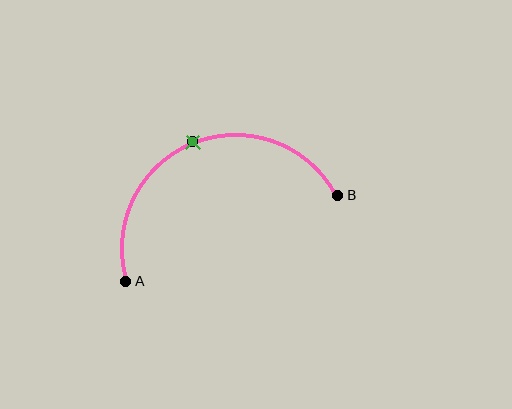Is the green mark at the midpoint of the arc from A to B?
Yes. The green mark lies on the arc at equal arc-length from both A and B — it is the arc midpoint.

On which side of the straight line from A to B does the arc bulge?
The arc bulges above the straight line connecting A and B.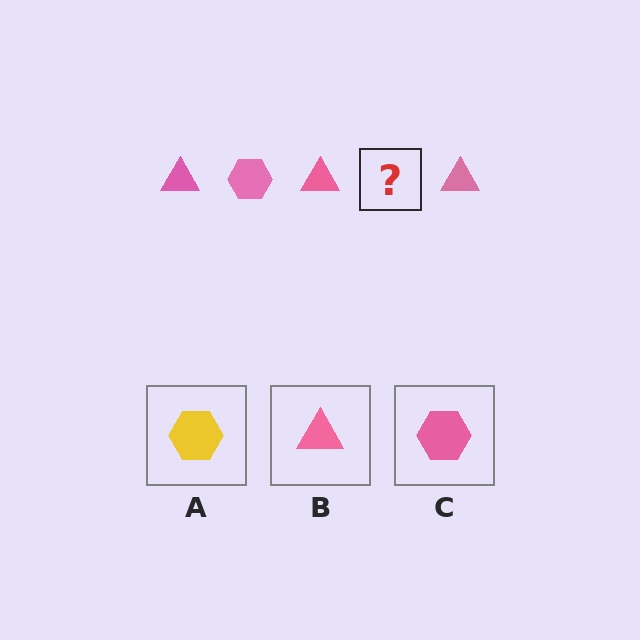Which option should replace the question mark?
Option C.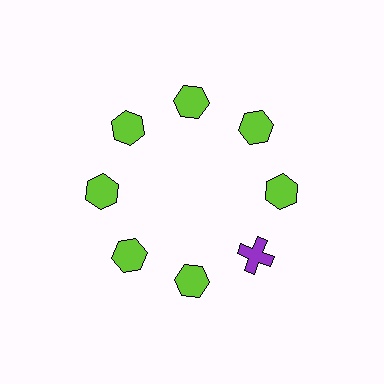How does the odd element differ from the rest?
It differs in both color (purple instead of lime) and shape (cross instead of hexagon).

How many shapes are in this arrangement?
There are 8 shapes arranged in a ring pattern.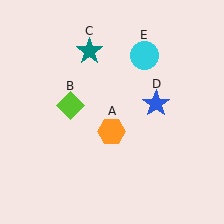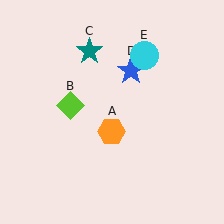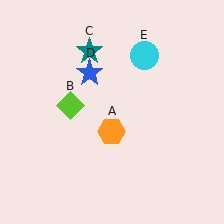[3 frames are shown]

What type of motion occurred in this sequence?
The blue star (object D) rotated counterclockwise around the center of the scene.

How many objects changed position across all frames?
1 object changed position: blue star (object D).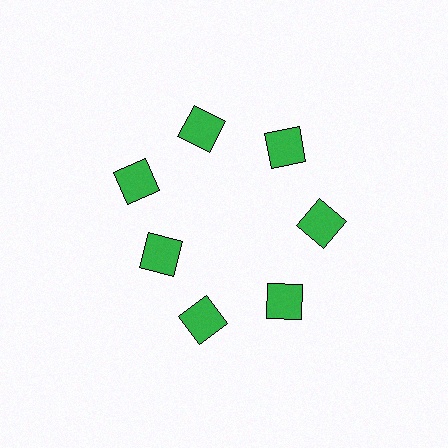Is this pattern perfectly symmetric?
No. The 7 green squares are arranged in a ring, but one element near the 8 o'clock position is pulled inward toward the center, breaking the 7-fold rotational symmetry.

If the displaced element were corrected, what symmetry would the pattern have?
It would have 7-fold rotational symmetry — the pattern would map onto itself every 51 degrees.